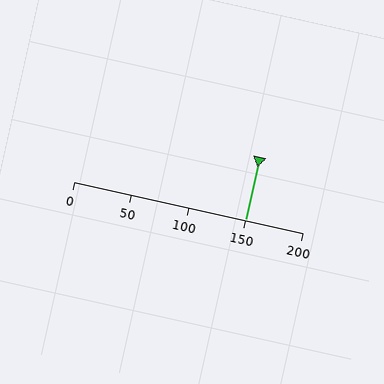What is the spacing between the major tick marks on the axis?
The major ticks are spaced 50 apart.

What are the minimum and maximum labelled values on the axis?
The axis runs from 0 to 200.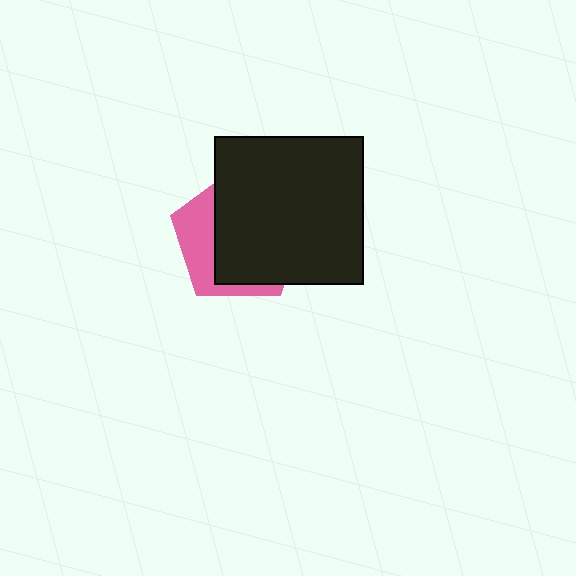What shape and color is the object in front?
The object in front is a black square.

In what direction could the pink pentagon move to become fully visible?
The pink pentagon could move left. That would shift it out from behind the black square entirely.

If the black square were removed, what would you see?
You would see the complete pink pentagon.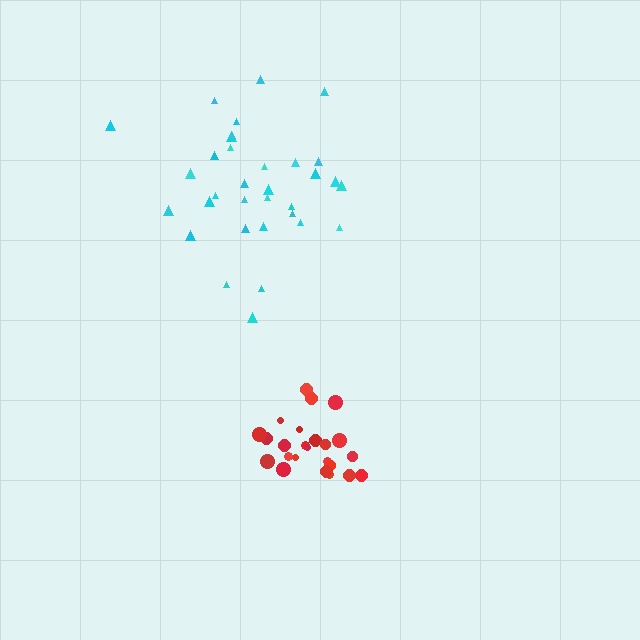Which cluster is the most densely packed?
Red.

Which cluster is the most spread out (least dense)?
Cyan.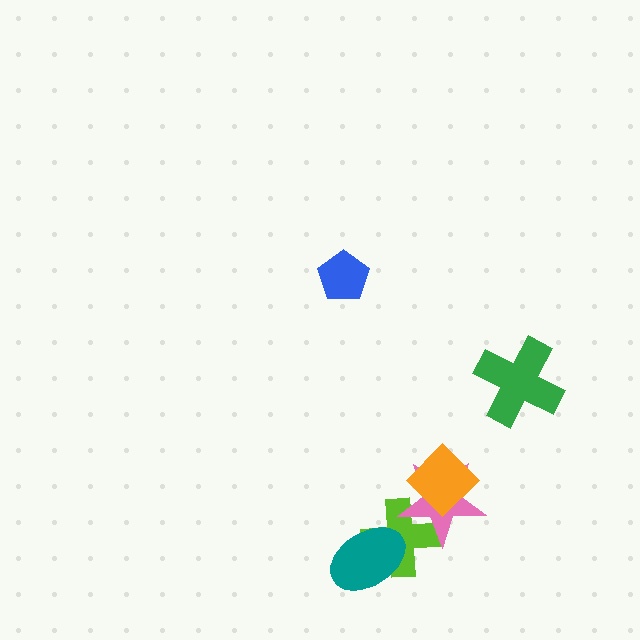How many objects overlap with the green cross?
0 objects overlap with the green cross.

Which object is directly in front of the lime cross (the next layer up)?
The pink star is directly in front of the lime cross.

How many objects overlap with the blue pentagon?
0 objects overlap with the blue pentagon.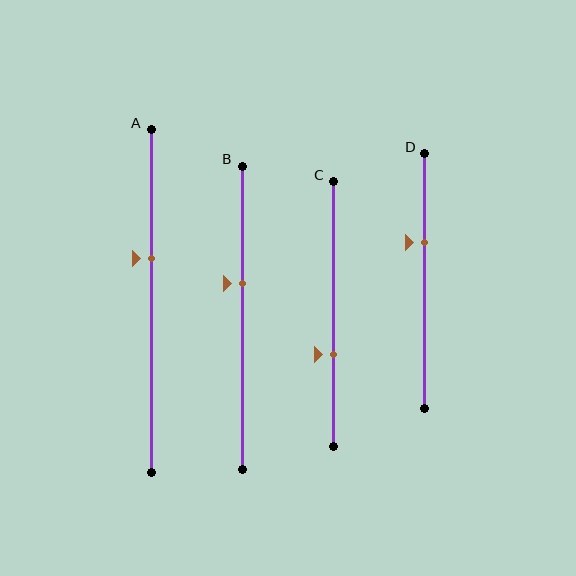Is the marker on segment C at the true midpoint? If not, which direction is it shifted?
No, the marker on segment C is shifted downward by about 15% of the segment length.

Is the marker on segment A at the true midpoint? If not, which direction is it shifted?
No, the marker on segment A is shifted upward by about 12% of the segment length.